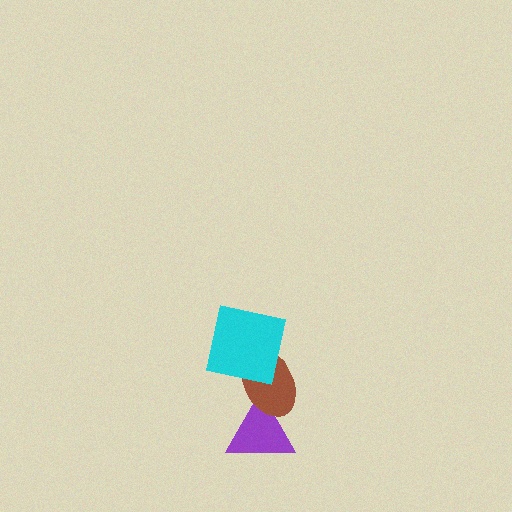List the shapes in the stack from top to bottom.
From top to bottom: the cyan square, the brown ellipse, the purple triangle.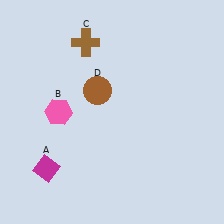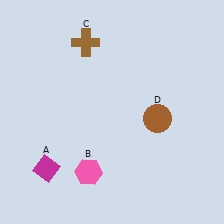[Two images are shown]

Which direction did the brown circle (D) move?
The brown circle (D) moved right.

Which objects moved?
The objects that moved are: the pink hexagon (B), the brown circle (D).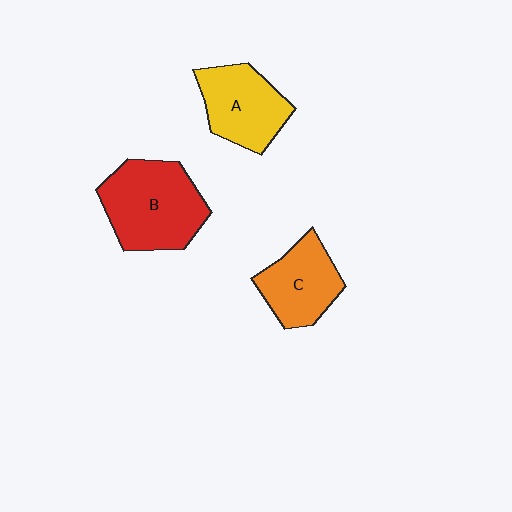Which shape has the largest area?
Shape B (red).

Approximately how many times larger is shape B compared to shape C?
Approximately 1.4 times.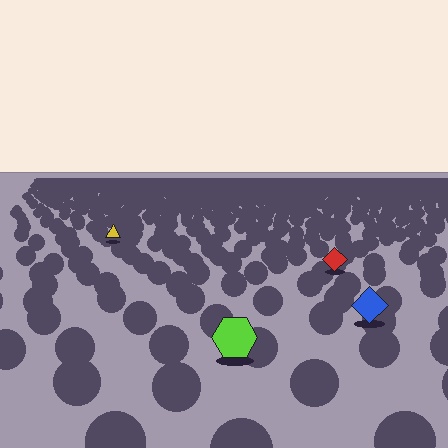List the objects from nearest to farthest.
From nearest to farthest: the lime hexagon, the blue diamond, the red diamond, the yellow triangle.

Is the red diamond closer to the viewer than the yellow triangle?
Yes. The red diamond is closer — you can tell from the texture gradient: the ground texture is coarser near it.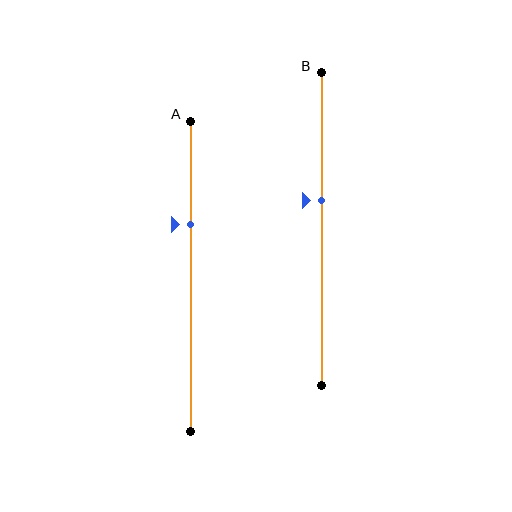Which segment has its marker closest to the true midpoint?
Segment B has its marker closest to the true midpoint.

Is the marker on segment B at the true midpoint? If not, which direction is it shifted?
No, the marker on segment B is shifted upward by about 9% of the segment length.